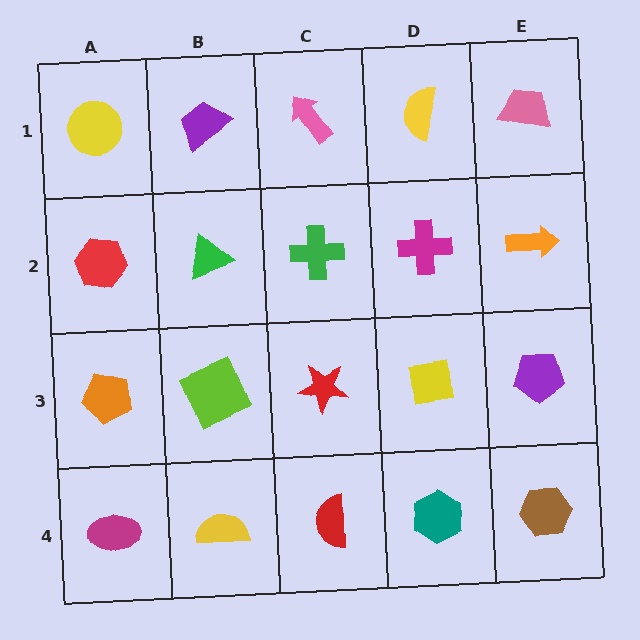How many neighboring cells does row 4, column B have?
3.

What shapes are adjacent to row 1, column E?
An orange arrow (row 2, column E), a yellow semicircle (row 1, column D).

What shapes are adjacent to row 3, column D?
A magenta cross (row 2, column D), a teal hexagon (row 4, column D), a red star (row 3, column C), a purple pentagon (row 3, column E).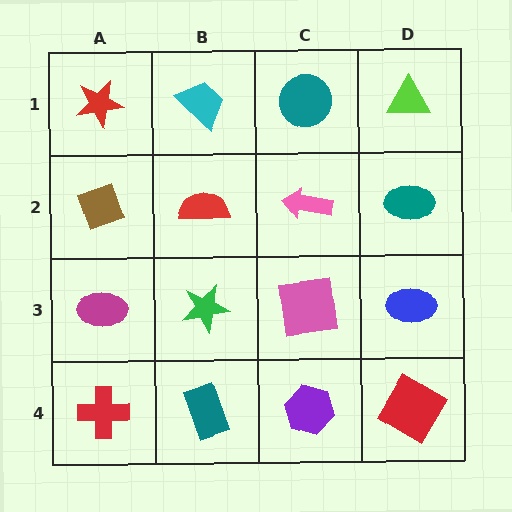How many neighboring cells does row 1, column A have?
2.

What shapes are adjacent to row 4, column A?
A magenta ellipse (row 3, column A), a teal rectangle (row 4, column B).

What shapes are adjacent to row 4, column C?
A pink square (row 3, column C), a teal rectangle (row 4, column B), a red diamond (row 4, column D).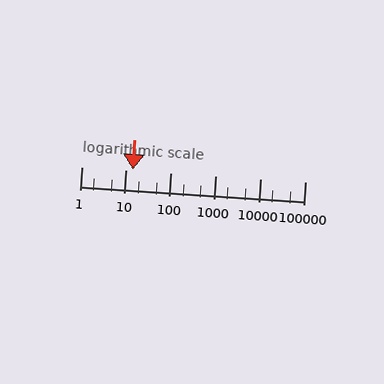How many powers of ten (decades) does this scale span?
The scale spans 5 decades, from 1 to 100000.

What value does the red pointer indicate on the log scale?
The pointer indicates approximately 14.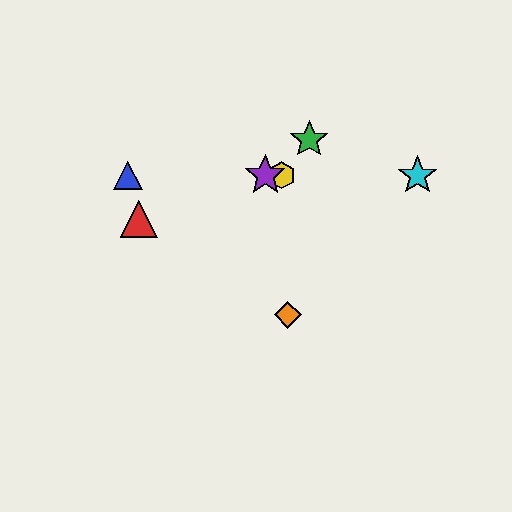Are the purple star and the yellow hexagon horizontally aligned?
Yes, both are at y≈175.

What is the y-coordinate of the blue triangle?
The blue triangle is at y≈175.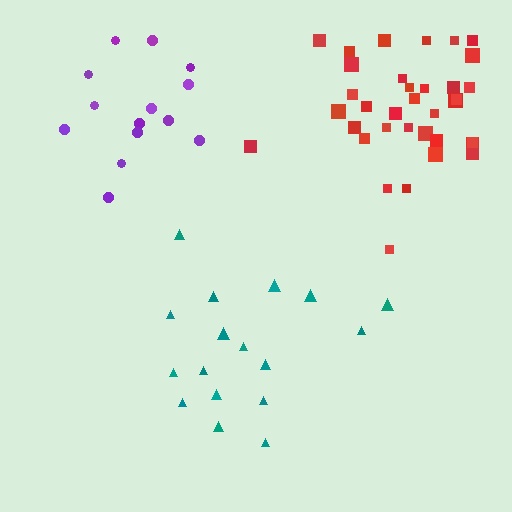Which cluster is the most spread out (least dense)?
Teal.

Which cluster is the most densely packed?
Red.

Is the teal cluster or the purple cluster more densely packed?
Purple.